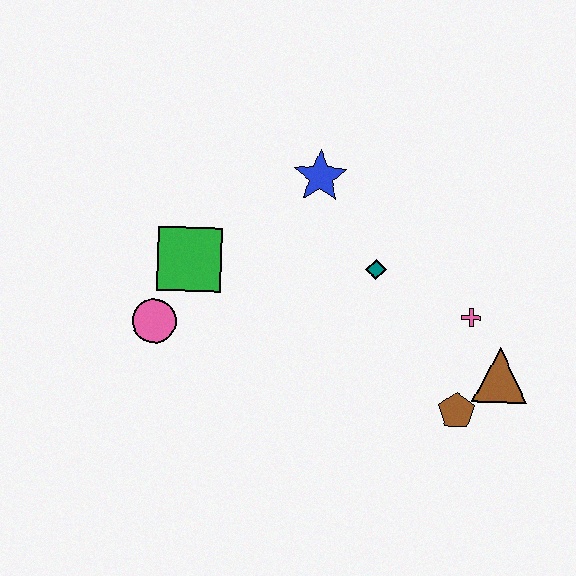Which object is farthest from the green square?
The brown triangle is farthest from the green square.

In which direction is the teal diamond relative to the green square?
The teal diamond is to the right of the green square.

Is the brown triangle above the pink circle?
No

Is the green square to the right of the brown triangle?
No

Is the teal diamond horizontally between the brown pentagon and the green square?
Yes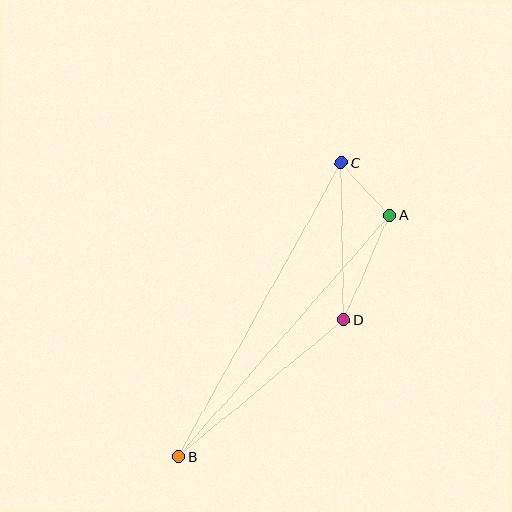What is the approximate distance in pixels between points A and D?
The distance between A and D is approximately 114 pixels.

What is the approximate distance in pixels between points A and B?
The distance between A and B is approximately 320 pixels.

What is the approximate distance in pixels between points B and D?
The distance between B and D is approximately 215 pixels.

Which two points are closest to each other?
Points A and C are closest to each other.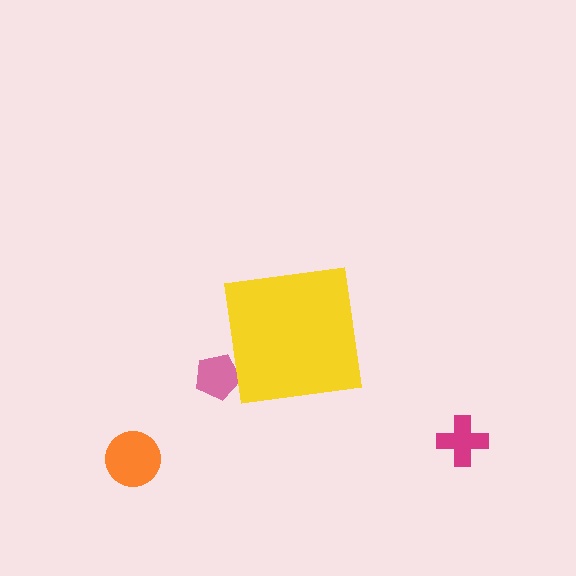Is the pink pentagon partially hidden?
Yes, the pink pentagon is partially hidden behind the yellow square.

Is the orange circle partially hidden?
No, the orange circle is fully visible.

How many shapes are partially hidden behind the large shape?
1 shape is partially hidden.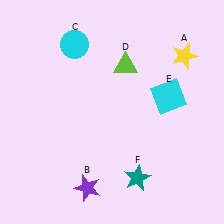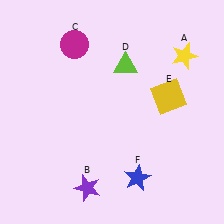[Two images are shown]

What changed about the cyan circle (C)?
In Image 1, C is cyan. In Image 2, it changed to magenta.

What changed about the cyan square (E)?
In Image 1, E is cyan. In Image 2, it changed to yellow.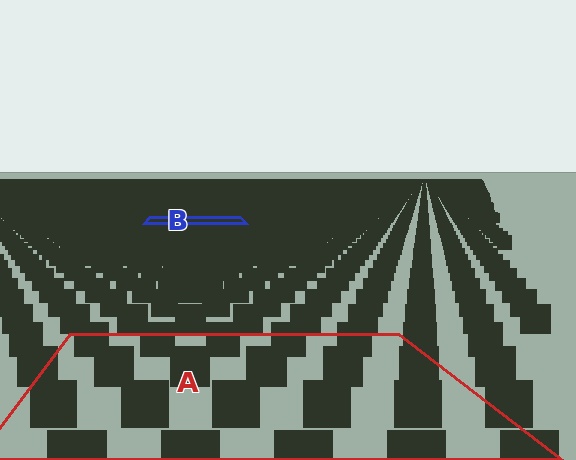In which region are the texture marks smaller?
The texture marks are smaller in region B, because it is farther away.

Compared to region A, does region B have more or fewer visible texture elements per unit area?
Region B has more texture elements per unit area — they are packed more densely because it is farther away.